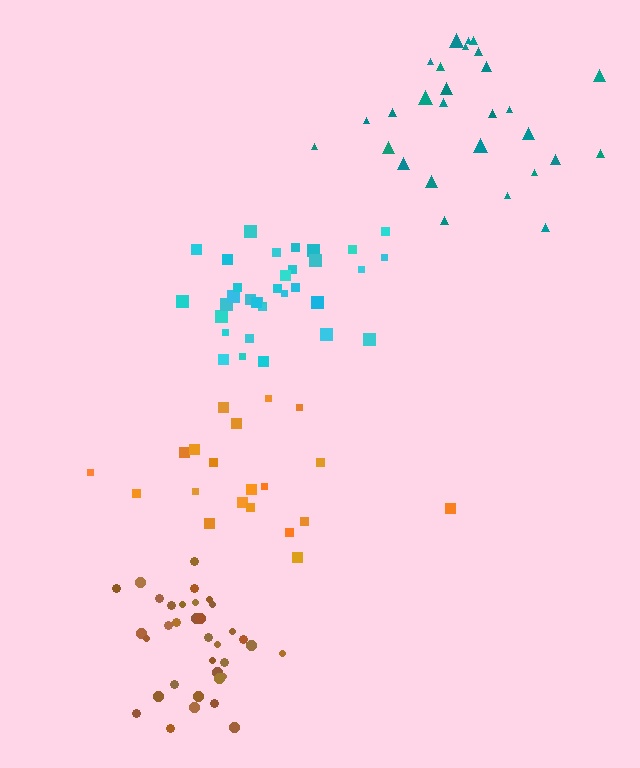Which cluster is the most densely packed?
Brown.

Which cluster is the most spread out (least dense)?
Orange.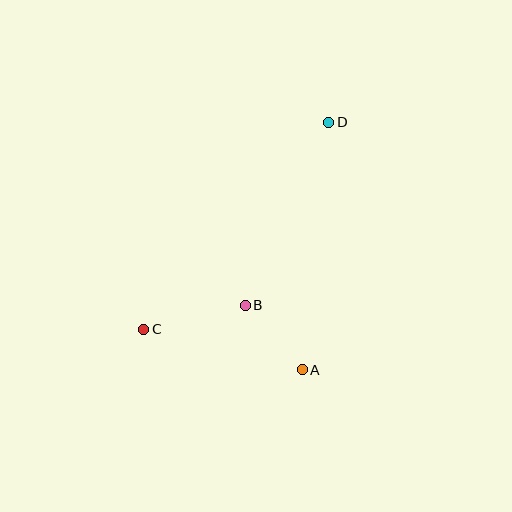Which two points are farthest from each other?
Points C and D are farthest from each other.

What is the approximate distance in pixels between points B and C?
The distance between B and C is approximately 105 pixels.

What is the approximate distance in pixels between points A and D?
The distance between A and D is approximately 249 pixels.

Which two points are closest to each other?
Points A and B are closest to each other.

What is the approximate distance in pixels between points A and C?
The distance between A and C is approximately 164 pixels.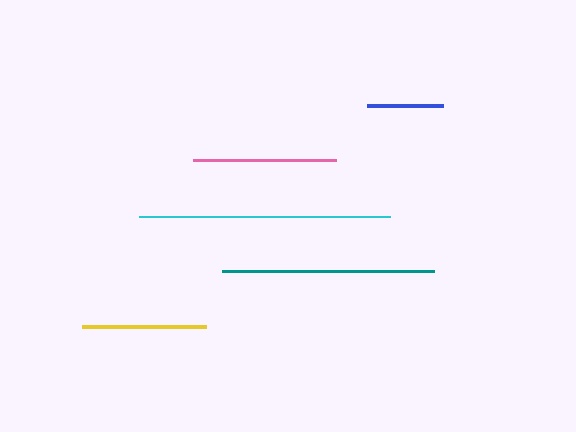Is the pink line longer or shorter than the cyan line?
The cyan line is longer than the pink line.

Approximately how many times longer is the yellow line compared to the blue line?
The yellow line is approximately 1.6 times the length of the blue line.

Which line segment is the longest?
The cyan line is the longest at approximately 251 pixels.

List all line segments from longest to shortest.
From longest to shortest: cyan, teal, pink, yellow, blue.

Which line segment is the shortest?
The blue line is the shortest at approximately 76 pixels.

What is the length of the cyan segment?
The cyan segment is approximately 251 pixels long.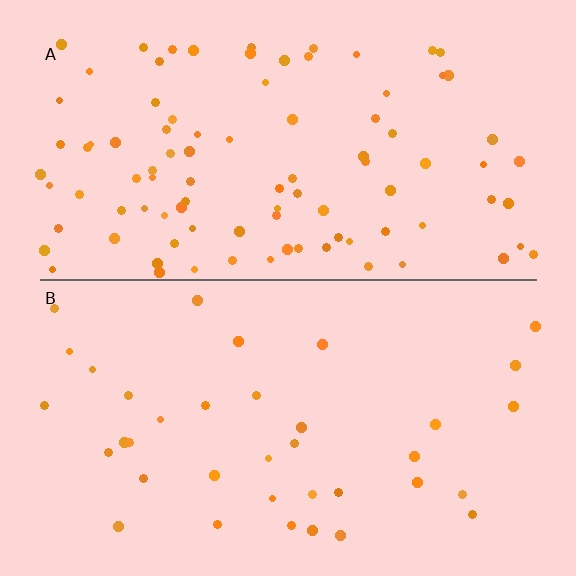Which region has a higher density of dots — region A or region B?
A (the top).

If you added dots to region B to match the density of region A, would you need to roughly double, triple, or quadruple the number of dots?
Approximately triple.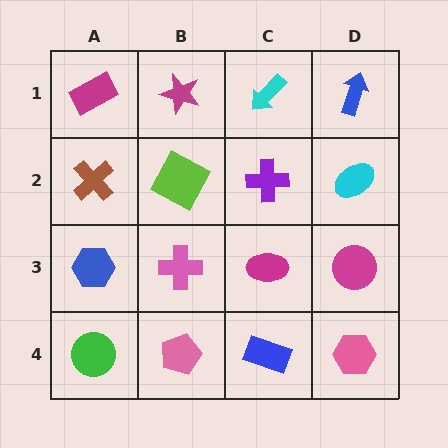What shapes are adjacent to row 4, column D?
A magenta circle (row 3, column D), a blue rectangle (row 4, column C).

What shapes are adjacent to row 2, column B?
A magenta star (row 1, column B), a pink cross (row 3, column B), a brown cross (row 2, column A), a purple cross (row 2, column C).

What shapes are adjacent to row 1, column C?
A purple cross (row 2, column C), a magenta star (row 1, column B), a blue arrow (row 1, column D).